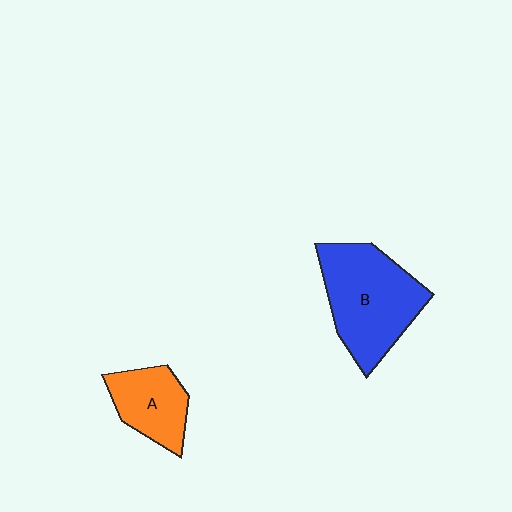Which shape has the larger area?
Shape B (blue).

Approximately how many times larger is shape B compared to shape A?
Approximately 1.8 times.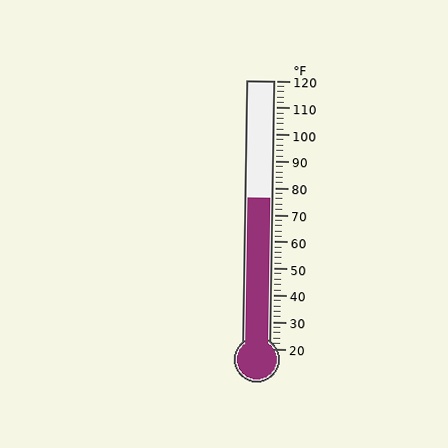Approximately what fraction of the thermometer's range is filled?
The thermometer is filled to approximately 55% of its range.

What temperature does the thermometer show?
The thermometer shows approximately 76°F.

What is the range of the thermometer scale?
The thermometer scale ranges from 20°F to 120°F.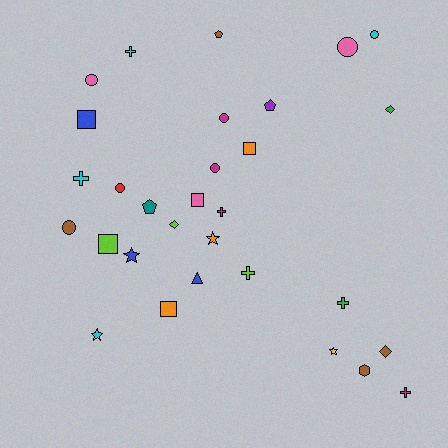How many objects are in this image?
There are 30 objects.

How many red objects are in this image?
There is 1 red object.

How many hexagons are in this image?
There is 1 hexagon.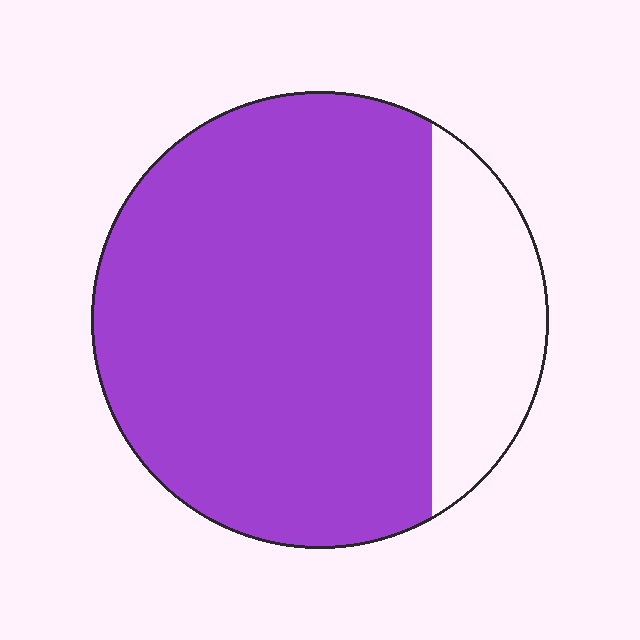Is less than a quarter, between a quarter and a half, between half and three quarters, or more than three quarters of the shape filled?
More than three quarters.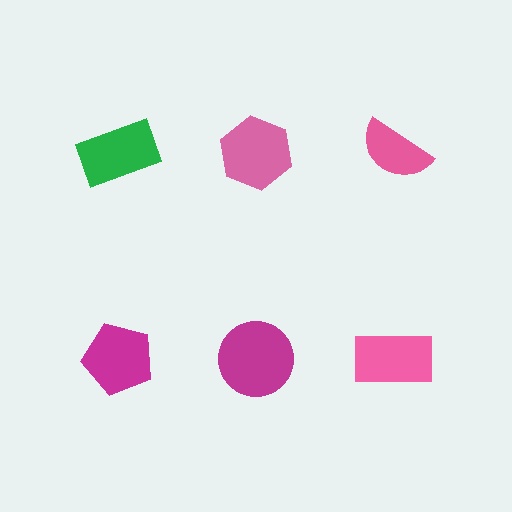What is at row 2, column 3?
A pink rectangle.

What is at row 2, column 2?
A magenta circle.